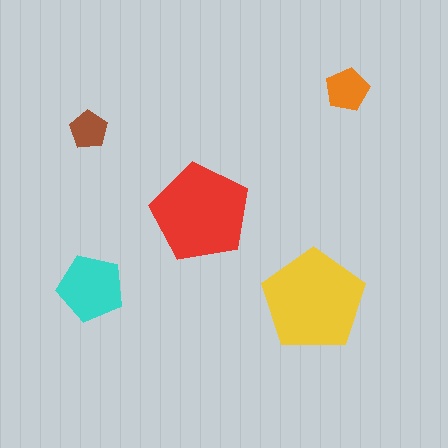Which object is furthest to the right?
The orange pentagon is rightmost.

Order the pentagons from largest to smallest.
the yellow one, the red one, the cyan one, the orange one, the brown one.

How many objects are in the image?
There are 5 objects in the image.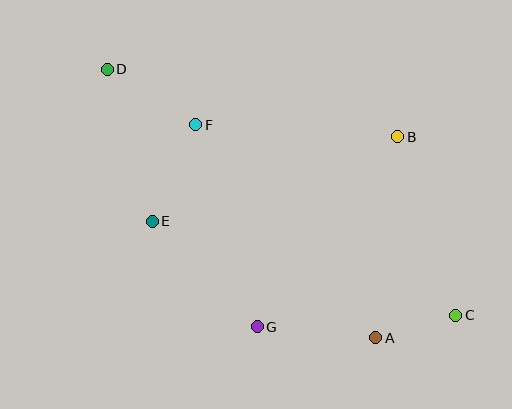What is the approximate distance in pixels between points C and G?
The distance between C and G is approximately 199 pixels.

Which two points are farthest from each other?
Points C and D are farthest from each other.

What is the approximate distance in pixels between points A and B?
The distance between A and B is approximately 202 pixels.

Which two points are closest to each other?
Points A and C are closest to each other.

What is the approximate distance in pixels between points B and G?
The distance between B and G is approximately 236 pixels.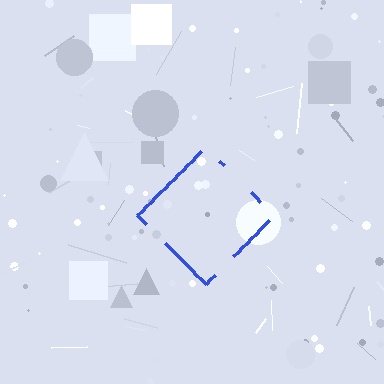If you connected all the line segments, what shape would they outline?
They would outline a diamond.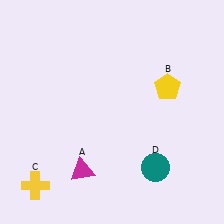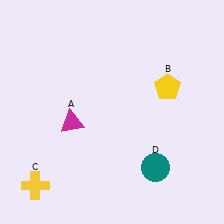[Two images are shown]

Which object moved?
The magenta triangle (A) moved up.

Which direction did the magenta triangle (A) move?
The magenta triangle (A) moved up.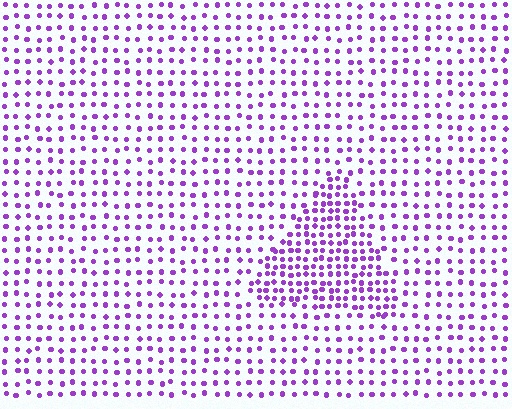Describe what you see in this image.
The image contains small purple elements arranged at two different densities. A triangle-shaped region is visible where the elements are more densely packed than the surrounding area.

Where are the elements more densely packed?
The elements are more densely packed inside the triangle boundary.